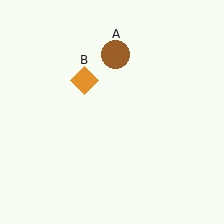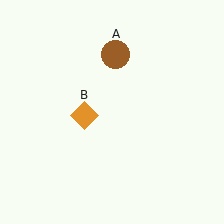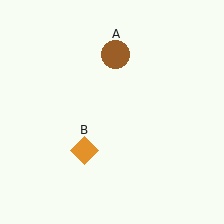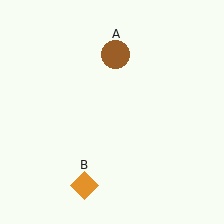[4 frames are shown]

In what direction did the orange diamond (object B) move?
The orange diamond (object B) moved down.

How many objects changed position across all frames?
1 object changed position: orange diamond (object B).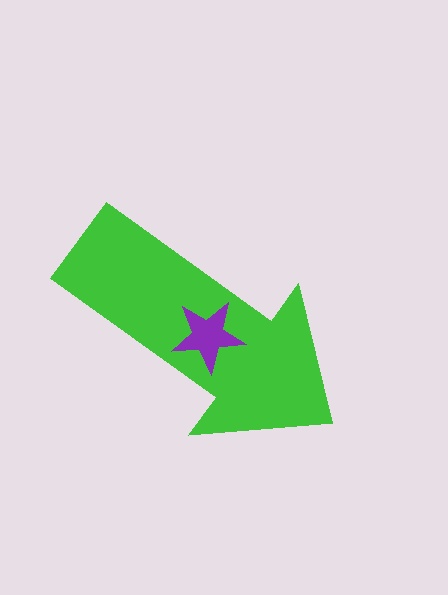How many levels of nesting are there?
2.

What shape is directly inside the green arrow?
The purple star.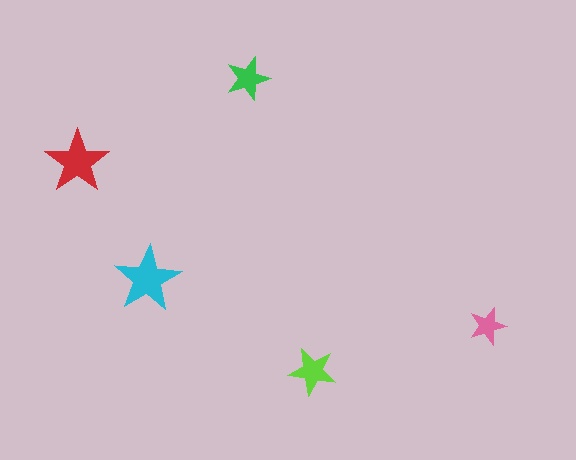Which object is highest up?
The green star is topmost.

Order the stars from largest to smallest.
the cyan one, the red one, the lime one, the green one, the pink one.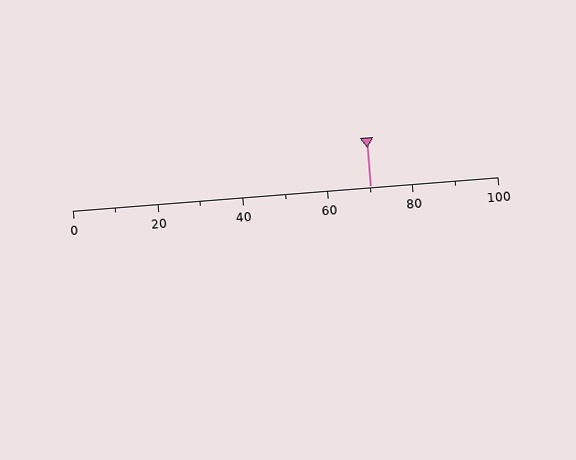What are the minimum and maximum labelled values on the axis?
The axis runs from 0 to 100.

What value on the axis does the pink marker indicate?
The marker indicates approximately 70.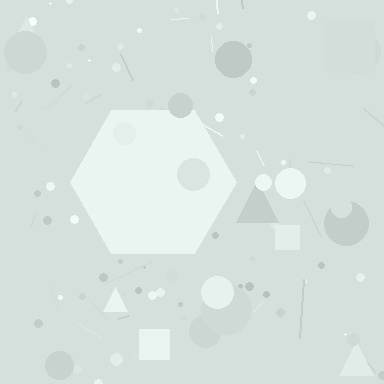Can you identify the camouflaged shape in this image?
The camouflaged shape is a hexagon.